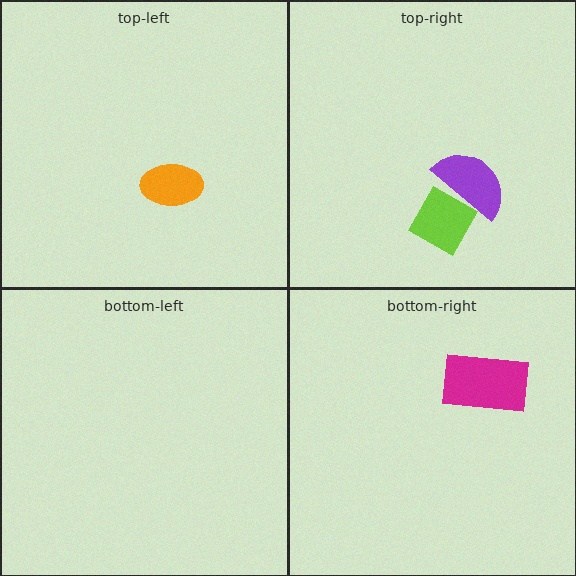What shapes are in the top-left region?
The orange ellipse.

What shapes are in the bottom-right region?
The magenta rectangle.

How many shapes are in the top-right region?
2.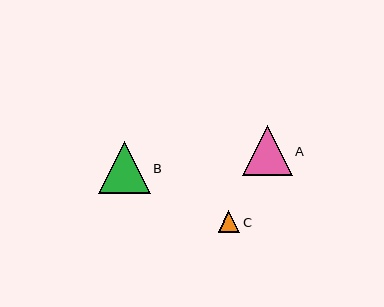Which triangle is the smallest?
Triangle C is the smallest with a size of approximately 21 pixels.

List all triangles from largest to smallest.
From largest to smallest: B, A, C.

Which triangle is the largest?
Triangle B is the largest with a size of approximately 52 pixels.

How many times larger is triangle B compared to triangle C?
Triangle B is approximately 2.4 times the size of triangle C.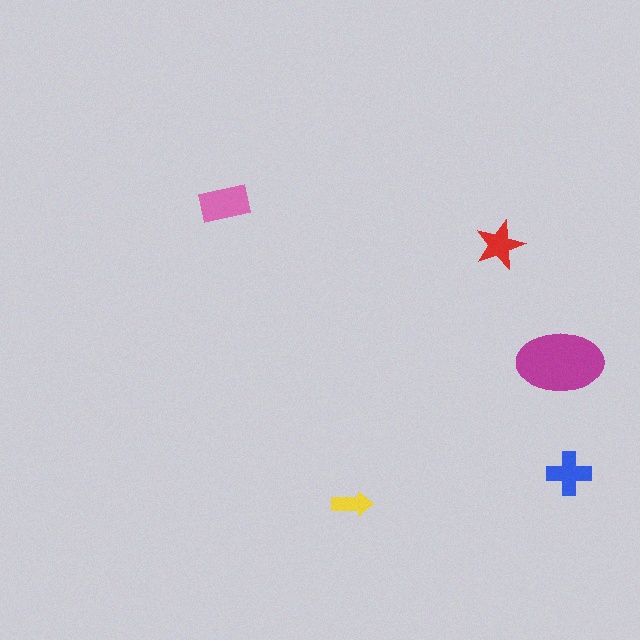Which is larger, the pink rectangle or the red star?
The pink rectangle.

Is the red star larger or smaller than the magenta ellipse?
Smaller.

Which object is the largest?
The magenta ellipse.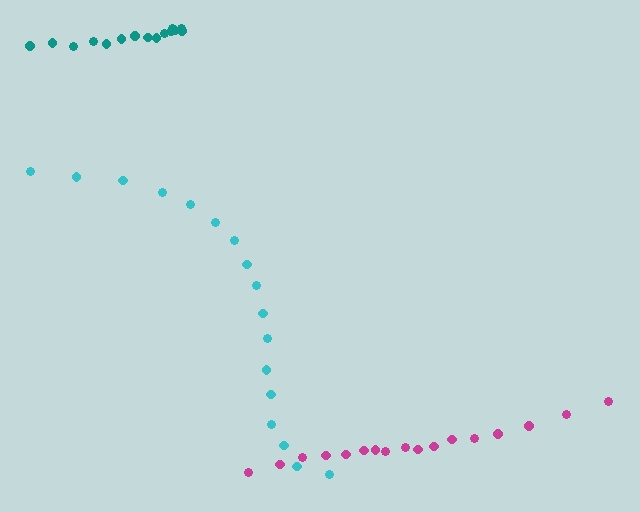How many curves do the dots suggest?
There are 3 distinct paths.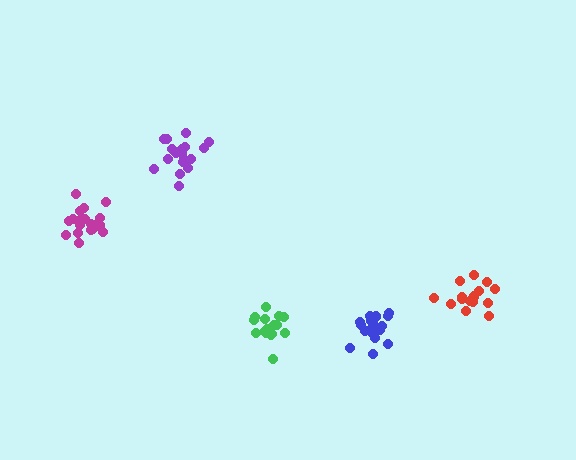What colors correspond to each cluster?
The clusters are colored: magenta, red, green, purple, blue.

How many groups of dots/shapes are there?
There are 5 groups.